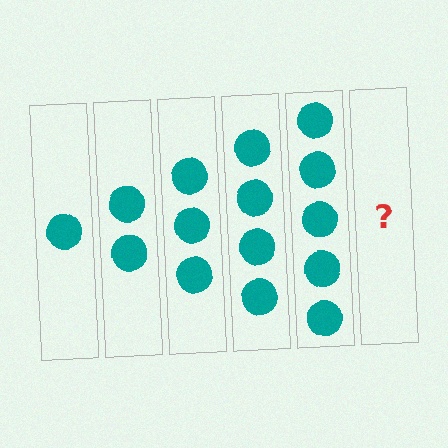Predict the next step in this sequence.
The next step is 6 circles.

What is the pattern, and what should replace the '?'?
The pattern is that each step adds one more circle. The '?' should be 6 circles.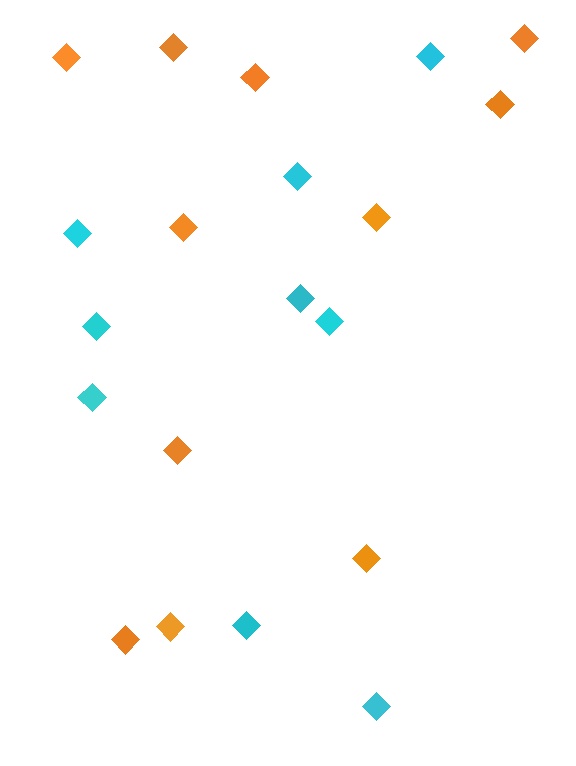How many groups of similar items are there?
There are 2 groups: one group of cyan diamonds (9) and one group of orange diamonds (11).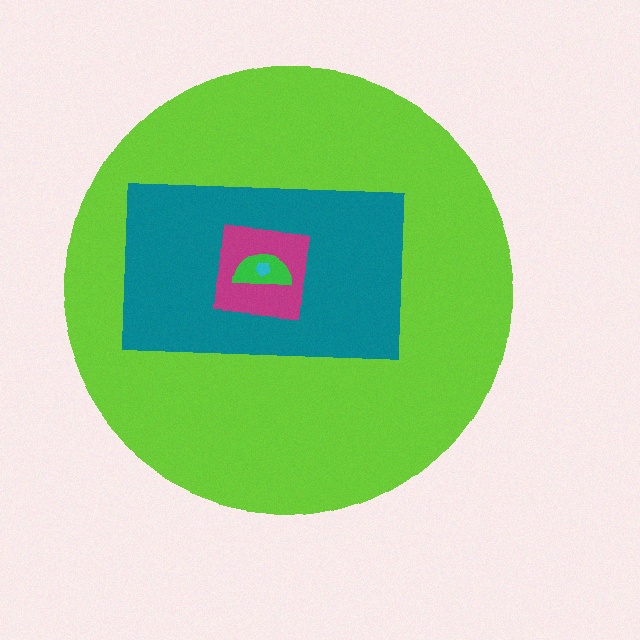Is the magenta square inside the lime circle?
Yes.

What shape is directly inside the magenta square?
The green semicircle.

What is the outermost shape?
The lime circle.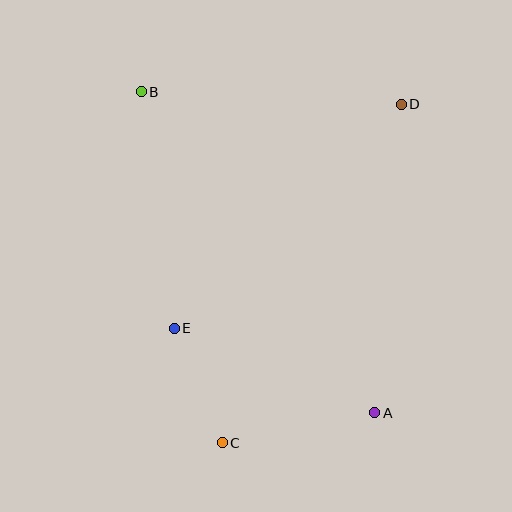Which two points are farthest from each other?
Points A and B are farthest from each other.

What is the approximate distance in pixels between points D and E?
The distance between D and E is approximately 319 pixels.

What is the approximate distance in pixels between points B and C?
The distance between B and C is approximately 360 pixels.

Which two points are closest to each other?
Points C and E are closest to each other.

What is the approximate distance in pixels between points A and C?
The distance between A and C is approximately 156 pixels.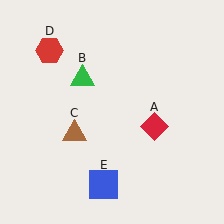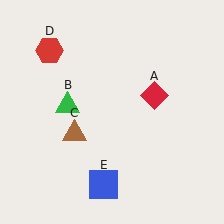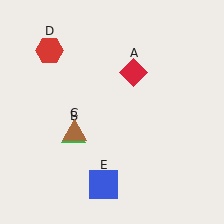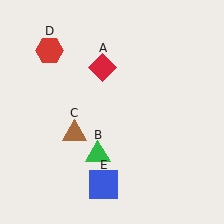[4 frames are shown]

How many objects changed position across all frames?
2 objects changed position: red diamond (object A), green triangle (object B).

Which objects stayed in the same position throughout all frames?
Brown triangle (object C) and red hexagon (object D) and blue square (object E) remained stationary.